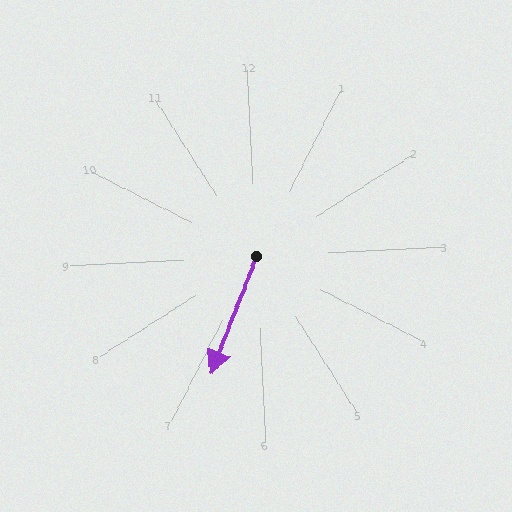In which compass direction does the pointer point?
Southwest.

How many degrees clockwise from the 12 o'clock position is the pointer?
Approximately 204 degrees.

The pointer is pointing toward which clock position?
Roughly 7 o'clock.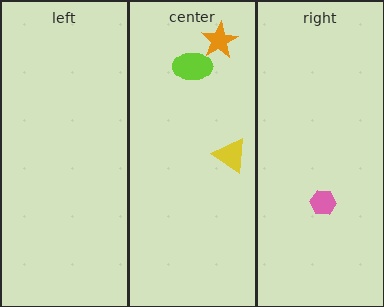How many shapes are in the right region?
1.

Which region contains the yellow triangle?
The center region.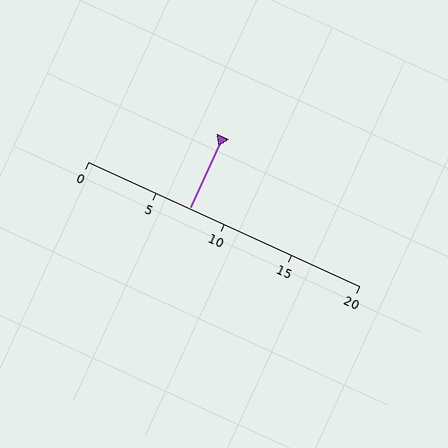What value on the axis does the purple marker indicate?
The marker indicates approximately 7.5.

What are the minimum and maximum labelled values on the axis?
The axis runs from 0 to 20.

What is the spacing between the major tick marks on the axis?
The major ticks are spaced 5 apart.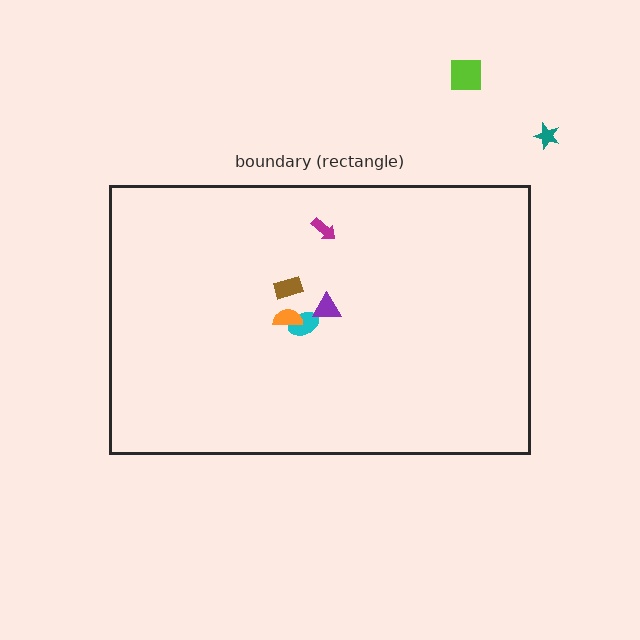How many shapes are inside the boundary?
5 inside, 2 outside.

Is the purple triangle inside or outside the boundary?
Inside.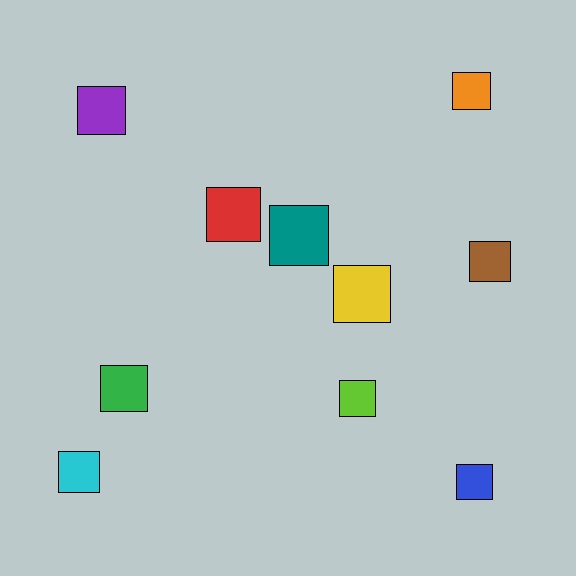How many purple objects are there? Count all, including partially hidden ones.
There is 1 purple object.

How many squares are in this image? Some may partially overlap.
There are 10 squares.